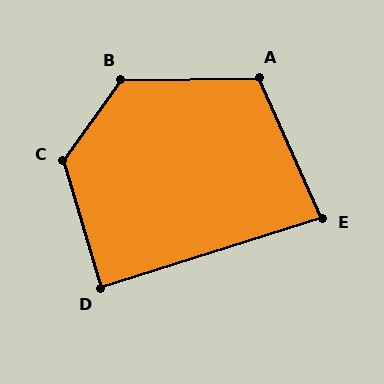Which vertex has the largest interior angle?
C, at approximately 128 degrees.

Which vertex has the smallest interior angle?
E, at approximately 83 degrees.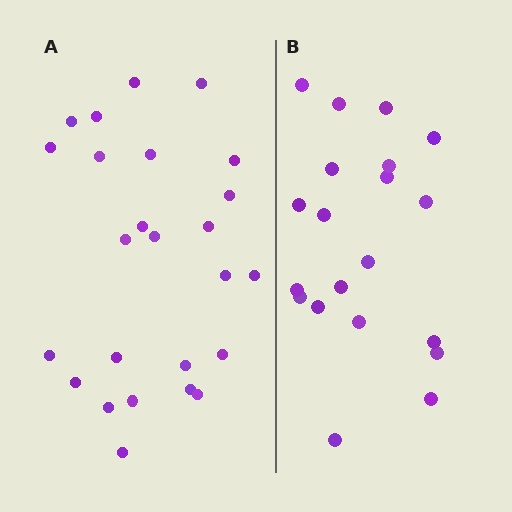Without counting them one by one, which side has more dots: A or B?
Region A (the left region) has more dots.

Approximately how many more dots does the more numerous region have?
Region A has about 5 more dots than region B.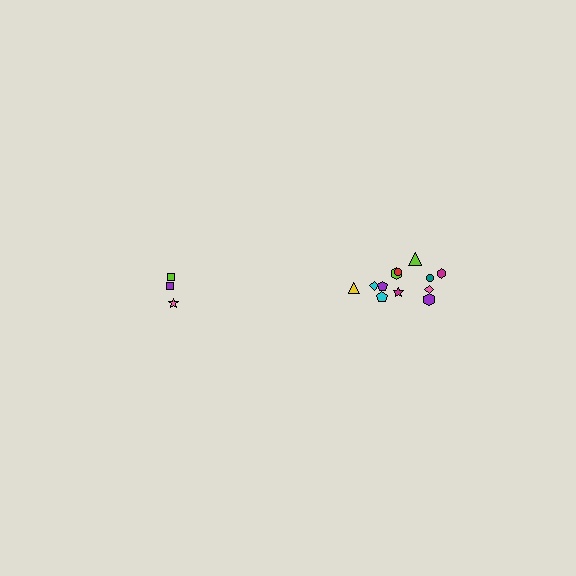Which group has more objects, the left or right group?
The right group.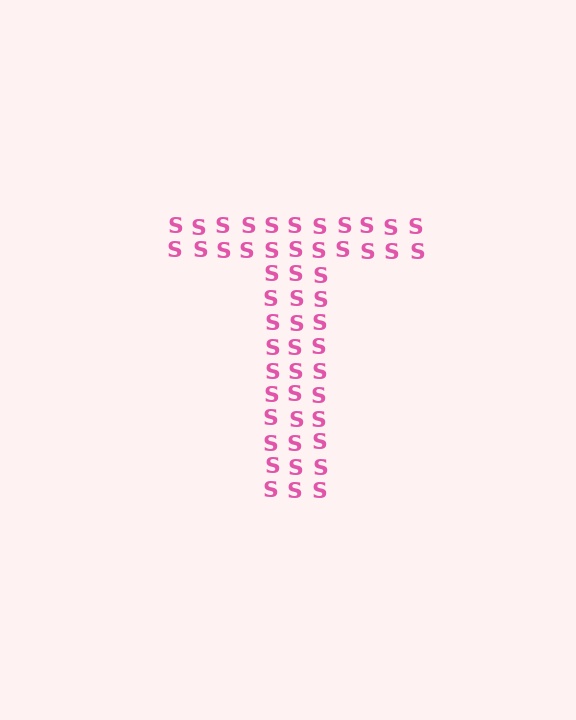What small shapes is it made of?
It is made of small letter S's.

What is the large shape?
The large shape is the letter T.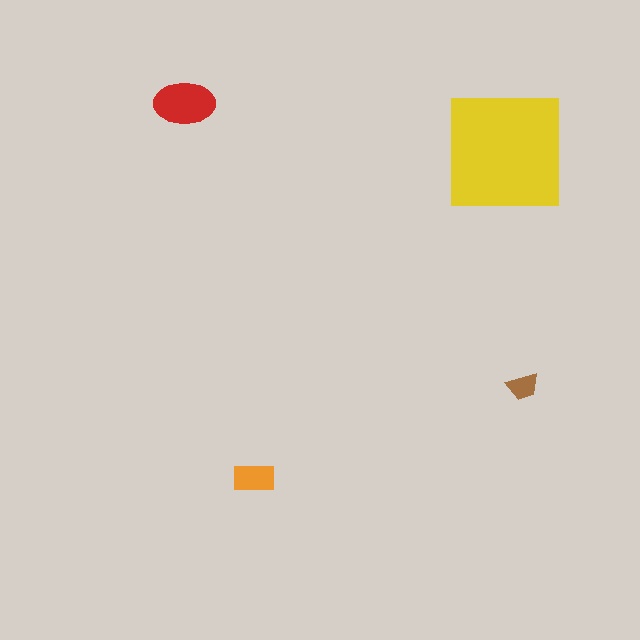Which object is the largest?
The yellow square.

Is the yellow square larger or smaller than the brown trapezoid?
Larger.